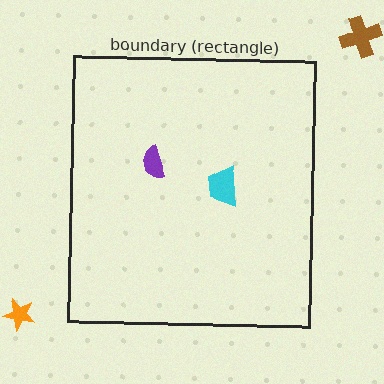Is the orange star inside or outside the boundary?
Outside.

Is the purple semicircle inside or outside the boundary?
Inside.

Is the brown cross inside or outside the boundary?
Outside.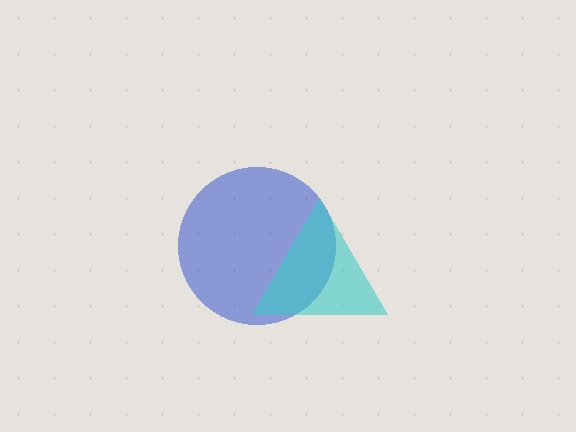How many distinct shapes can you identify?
There are 2 distinct shapes: a blue circle, a cyan triangle.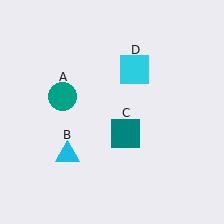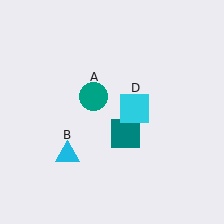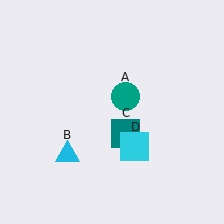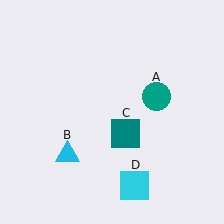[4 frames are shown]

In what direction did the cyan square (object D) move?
The cyan square (object D) moved down.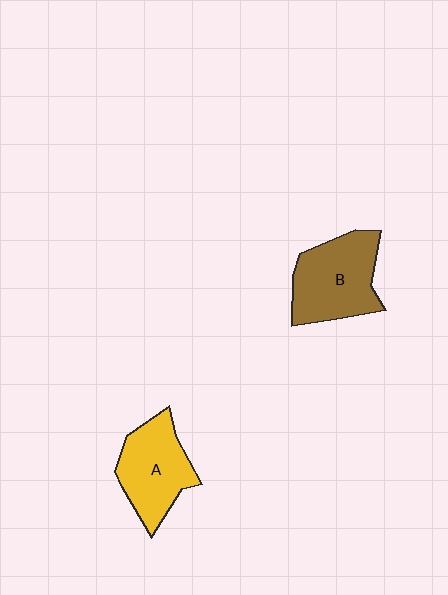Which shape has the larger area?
Shape B (brown).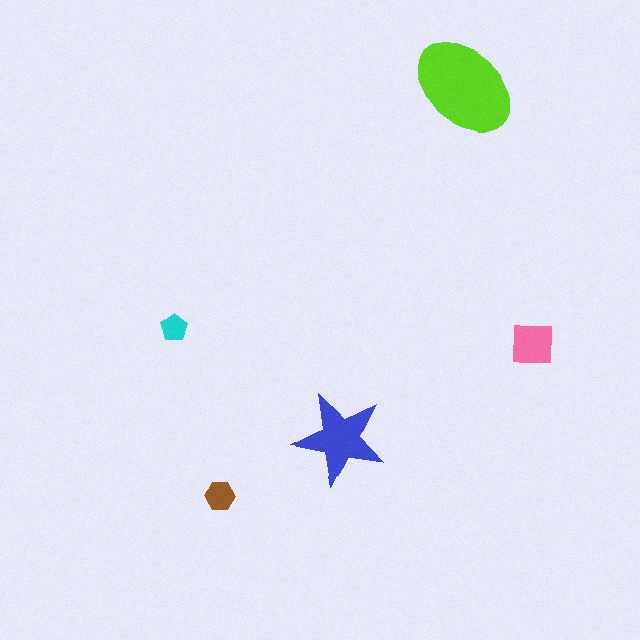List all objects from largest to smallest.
The lime ellipse, the blue star, the pink square, the brown hexagon, the cyan pentagon.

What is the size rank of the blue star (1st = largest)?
2nd.